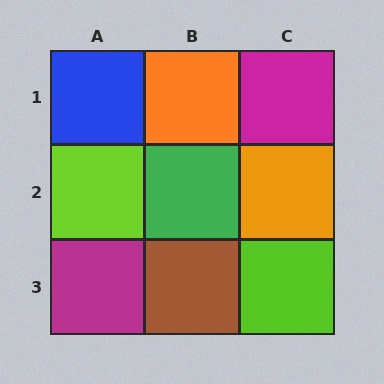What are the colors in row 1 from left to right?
Blue, orange, magenta.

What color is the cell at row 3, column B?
Brown.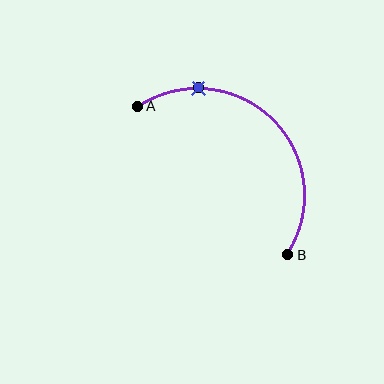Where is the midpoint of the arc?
The arc midpoint is the point on the curve farthest from the straight line joining A and B. It sits above and to the right of that line.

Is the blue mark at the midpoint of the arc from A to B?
No. The blue mark lies on the arc but is closer to endpoint A. The arc midpoint would be at the point on the curve equidistant along the arc from both A and B.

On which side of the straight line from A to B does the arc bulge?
The arc bulges above and to the right of the straight line connecting A and B.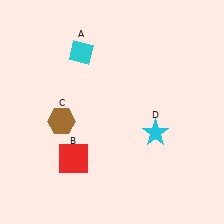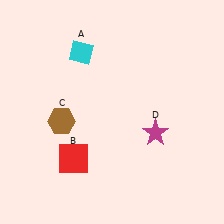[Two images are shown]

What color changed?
The star (D) changed from cyan in Image 1 to magenta in Image 2.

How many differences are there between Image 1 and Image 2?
There is 1 difference between the two images.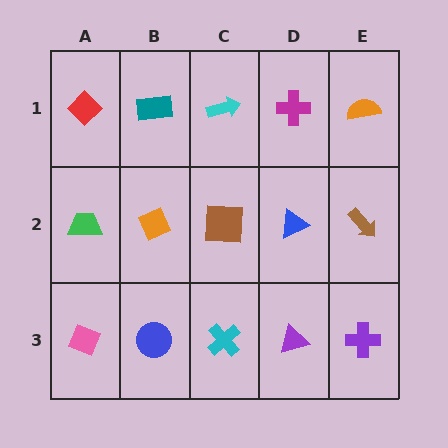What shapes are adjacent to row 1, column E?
A brown arrow (row 2, column E), a magenta cross (row 1, column D).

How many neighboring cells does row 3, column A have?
2.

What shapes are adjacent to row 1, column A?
A green trapezoid (row 2, column A), a teal rectangle (row 1, column B).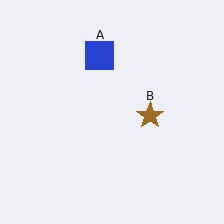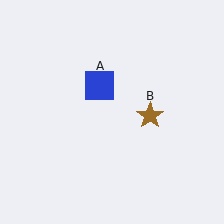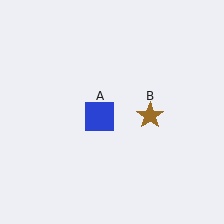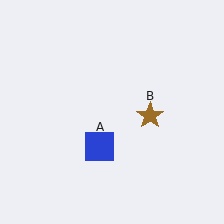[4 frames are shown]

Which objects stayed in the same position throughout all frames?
Brown star (object B) remained stationary.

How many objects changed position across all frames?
1 object changed position: blue square (object A).